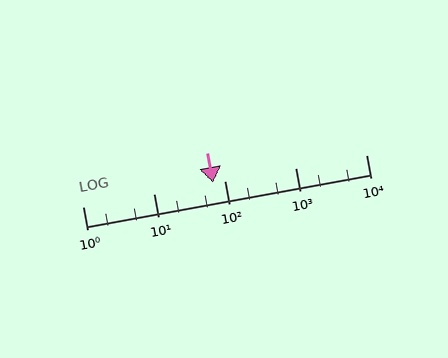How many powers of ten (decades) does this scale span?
The scale spans 4 decades, from 1 to 10000.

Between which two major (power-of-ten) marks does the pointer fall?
The pointer is between 10 and 100.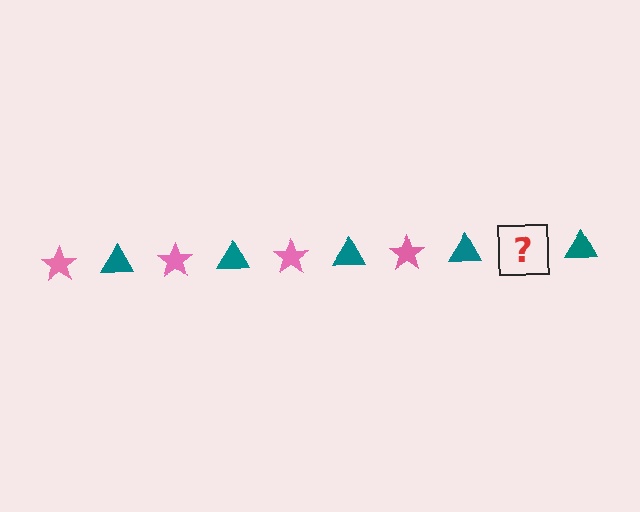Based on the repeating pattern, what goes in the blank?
The blank should be a pink star.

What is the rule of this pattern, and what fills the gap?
The rule is that the pattern alternates between pink star and teal triangle. The gap should be filled with a pink star.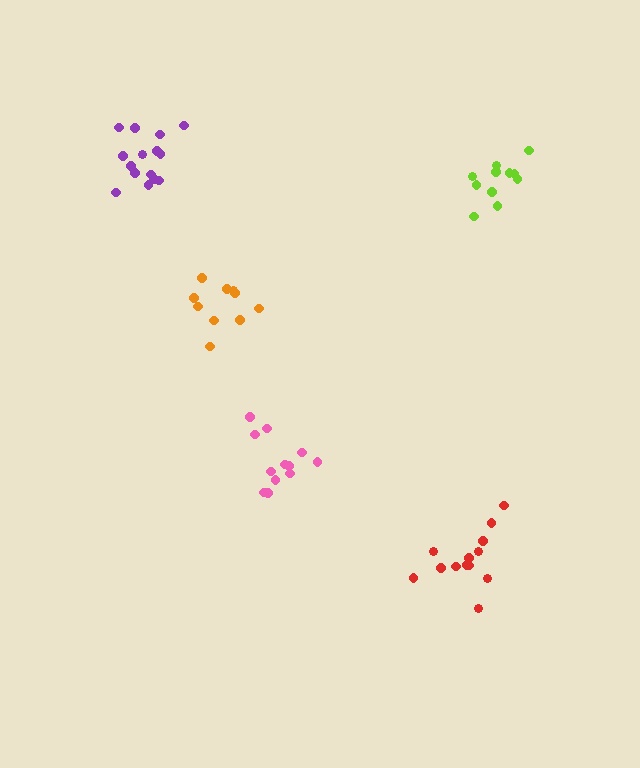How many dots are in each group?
Group 1: 10 dots, Group 2: 15 dots, Group 3: 11 dots, Group 4: 12 dots, Group 5: 13 dots (61 total).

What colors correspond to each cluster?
The clusters are colored: orange, purple, lime, pink, red.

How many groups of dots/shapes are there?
There are 5 groups.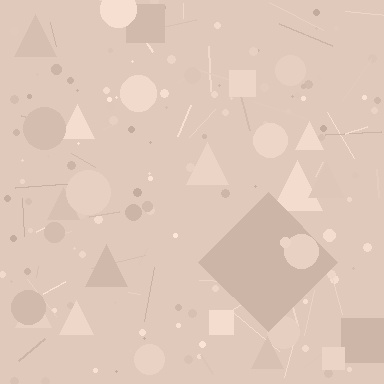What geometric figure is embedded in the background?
A diamond is embedded in the background.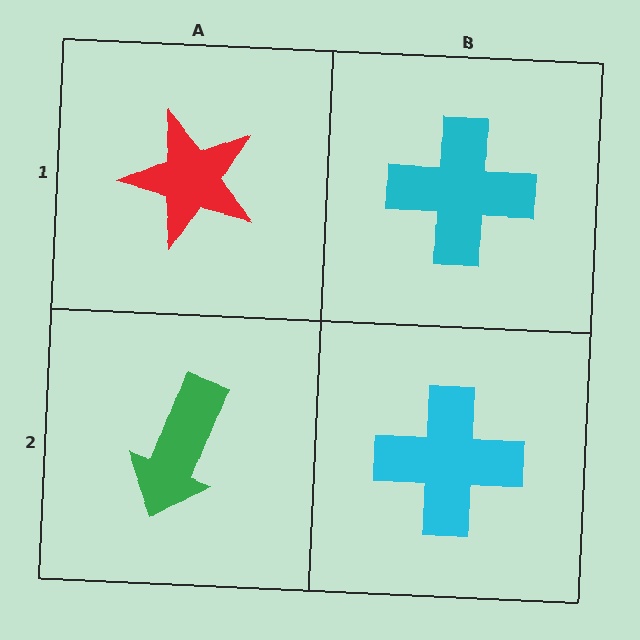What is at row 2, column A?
A green arrow.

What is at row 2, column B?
A cyan cross.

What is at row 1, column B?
A cyan cross.